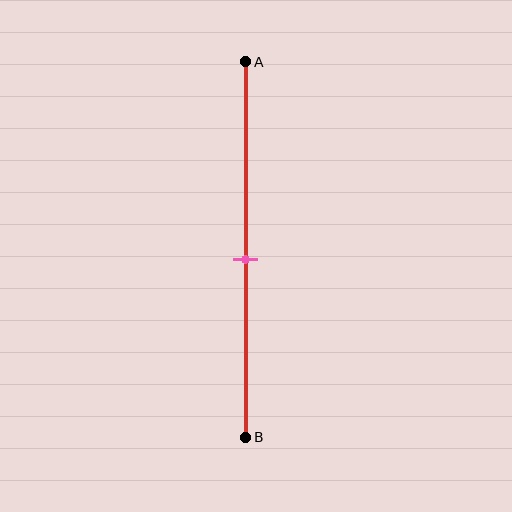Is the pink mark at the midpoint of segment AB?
Yes, the mark is approximately at the midpoint.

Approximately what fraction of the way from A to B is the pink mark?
The pink mark is approximately 55% of the way from A to B.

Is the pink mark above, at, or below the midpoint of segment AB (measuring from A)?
The pink mark is approximately at the midpoint of segment AB.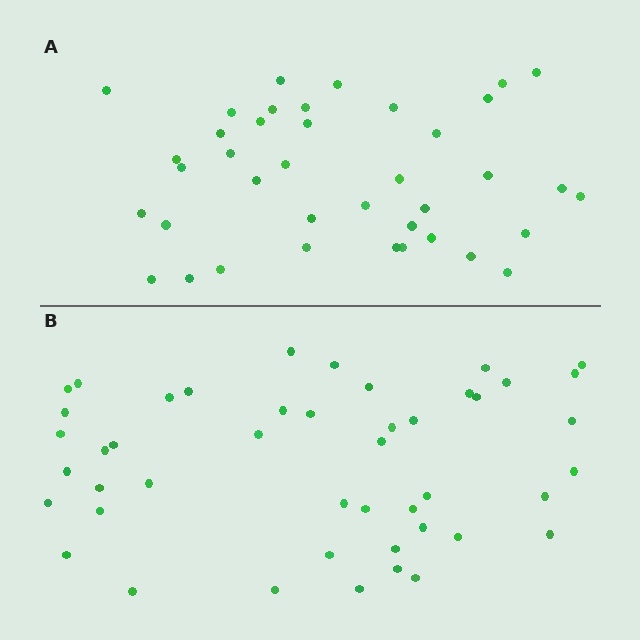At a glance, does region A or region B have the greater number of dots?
Region B (the bottom region) has more dots.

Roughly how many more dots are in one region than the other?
Region B has roughly 8 or so more dots than region A.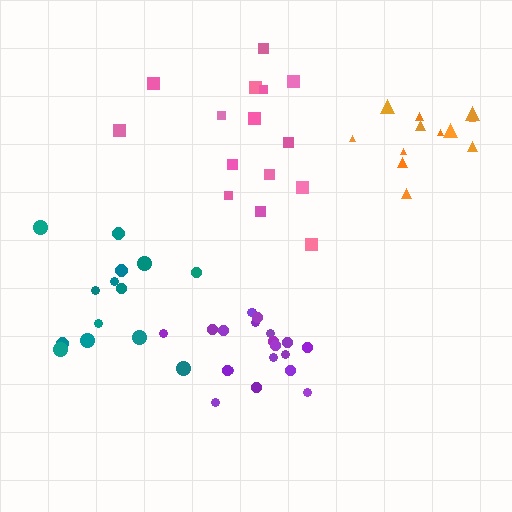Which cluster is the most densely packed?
Purple.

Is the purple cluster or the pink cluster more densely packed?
Purple.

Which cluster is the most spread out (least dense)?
Pink.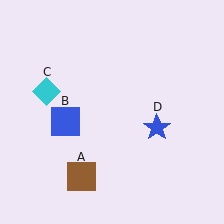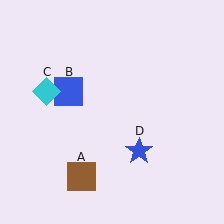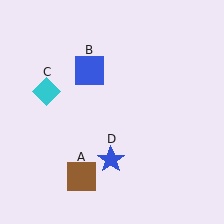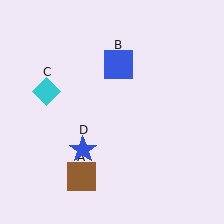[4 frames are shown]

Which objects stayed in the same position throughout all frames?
Brown square (object A) and cyan diamond (object C) remained stationary.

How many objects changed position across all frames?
2 objects changed position: blue square (object B), blue star (object D).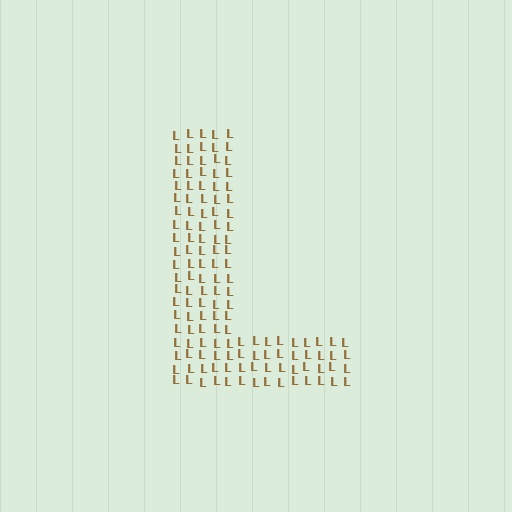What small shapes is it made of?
It is made of small letter L's.